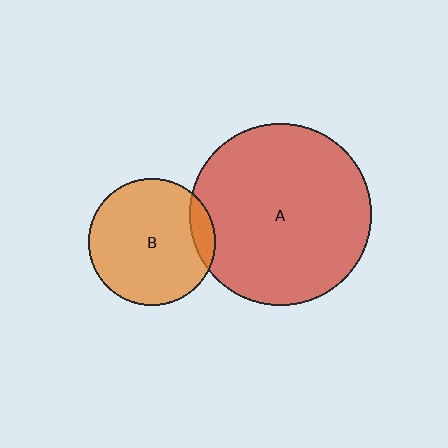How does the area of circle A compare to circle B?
Approximately 2.1 times.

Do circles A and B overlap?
Yes.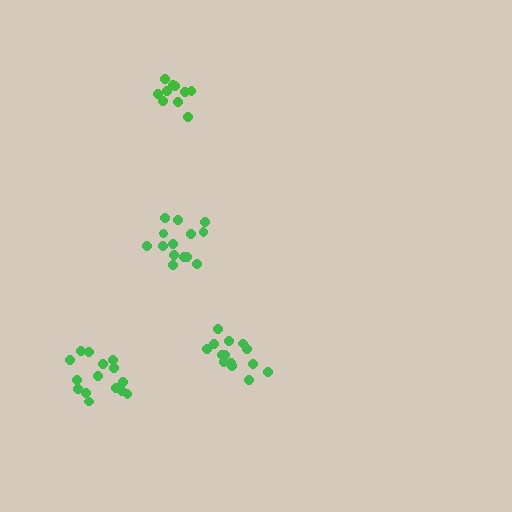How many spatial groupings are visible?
There are 4 spatial groupings.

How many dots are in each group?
Group 1: 15 dots, Group 2: 10 dots, Group 3: 14 dots, Group 4: 14 dots (53 total).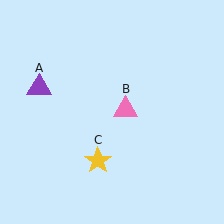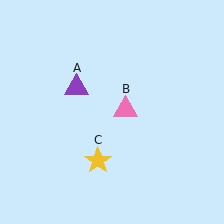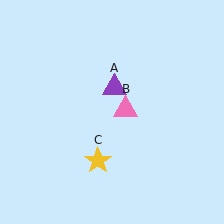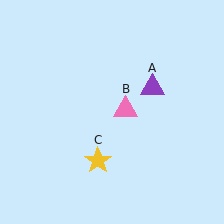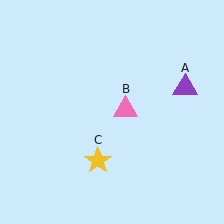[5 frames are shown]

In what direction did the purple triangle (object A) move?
The purple triangle (object A) moved right.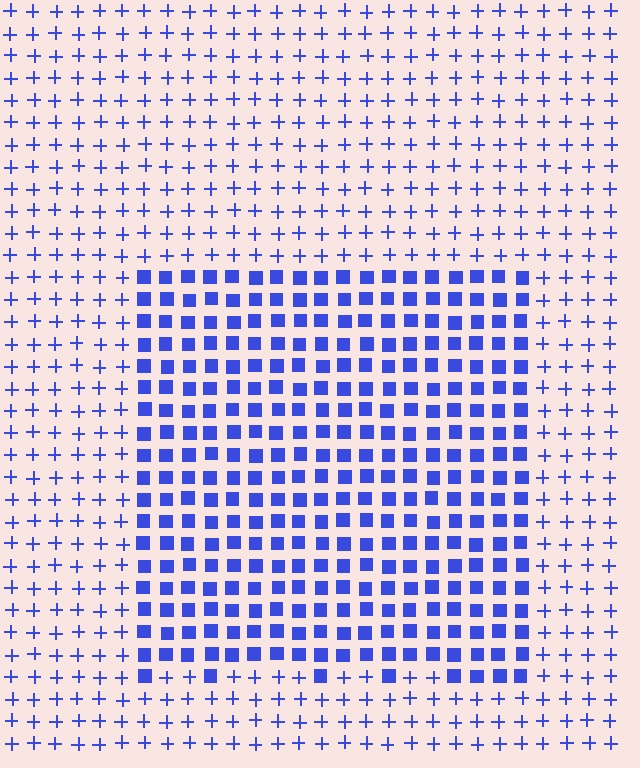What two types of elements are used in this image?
The image uses squares inside the rectangle region and plus signs outside it.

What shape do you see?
I see a rectangle.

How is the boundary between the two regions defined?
The boundary is defined by a change in element shape: squares inside vs. plus signs outside. All elements share the same color and spacing.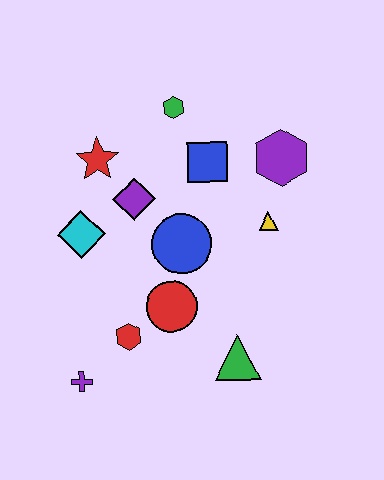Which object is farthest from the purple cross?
The purple hexagon is farthest from the purple cross.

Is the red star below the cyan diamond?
No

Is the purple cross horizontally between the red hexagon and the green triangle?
No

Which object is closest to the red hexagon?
The red circle is closest to the red hexagon.